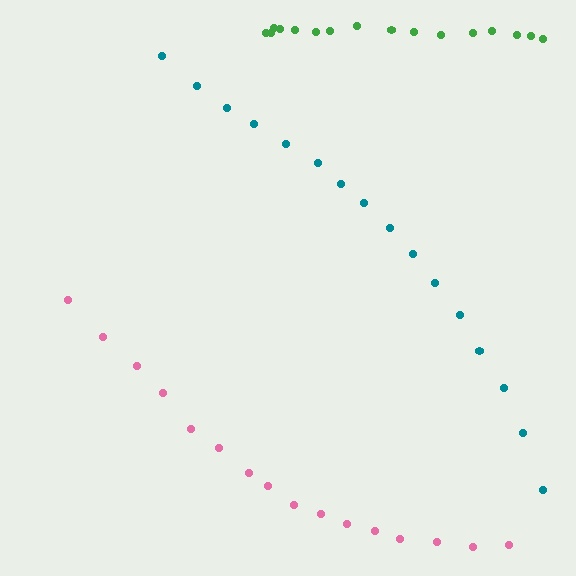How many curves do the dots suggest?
There are 3 distinct paths.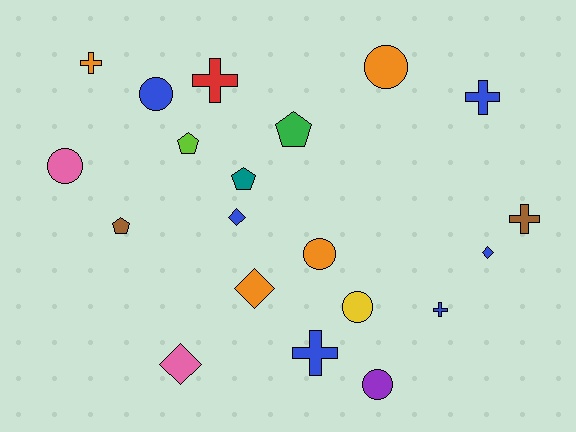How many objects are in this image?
There are 20 objects.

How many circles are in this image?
There are 6 circles.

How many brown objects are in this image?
There are 2 brown objects.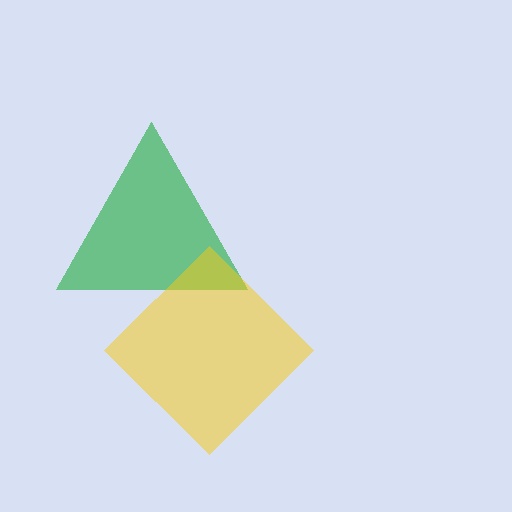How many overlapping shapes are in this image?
There are 2 overlapping shapes in the image.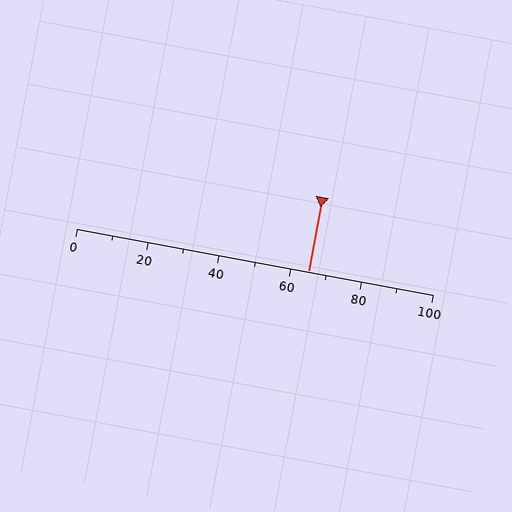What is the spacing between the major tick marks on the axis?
The major ticks are spaced 20 apart.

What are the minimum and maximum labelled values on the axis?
The axis runs from 0 to 100.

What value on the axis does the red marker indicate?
The marker indicates approximately 65.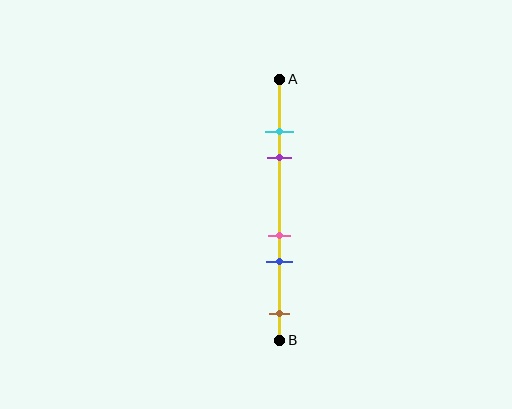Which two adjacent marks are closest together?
The cyan and purple marks are the closest adjacent pair.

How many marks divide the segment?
There are 5 marks dividing the segment.